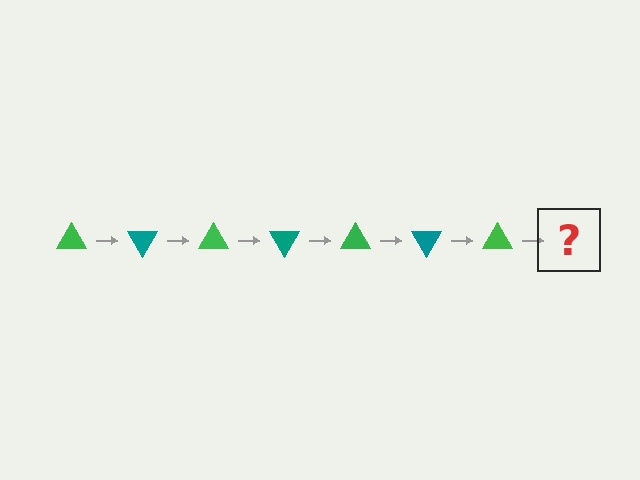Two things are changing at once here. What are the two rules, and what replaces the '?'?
The two rules are that it rotates 60 degrees each step and the color cycles through green and teal. The '?' should be a teal triangle, rotated 420 degrees from the start.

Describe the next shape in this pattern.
It should be a teal triangle, rotated 420 degrees from the start.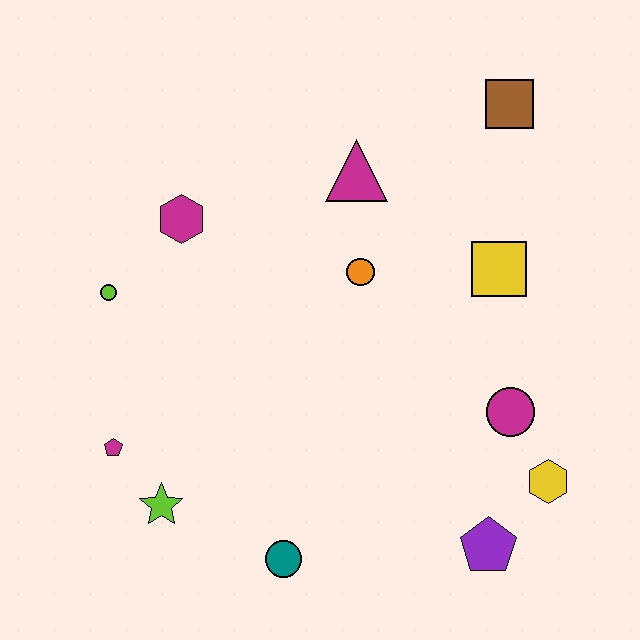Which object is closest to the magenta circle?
The yellow hexagon is closest to the magenta circle.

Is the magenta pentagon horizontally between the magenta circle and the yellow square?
No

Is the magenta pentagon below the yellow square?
Yes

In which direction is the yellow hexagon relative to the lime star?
The yellow hexagon is to the right of the lime star.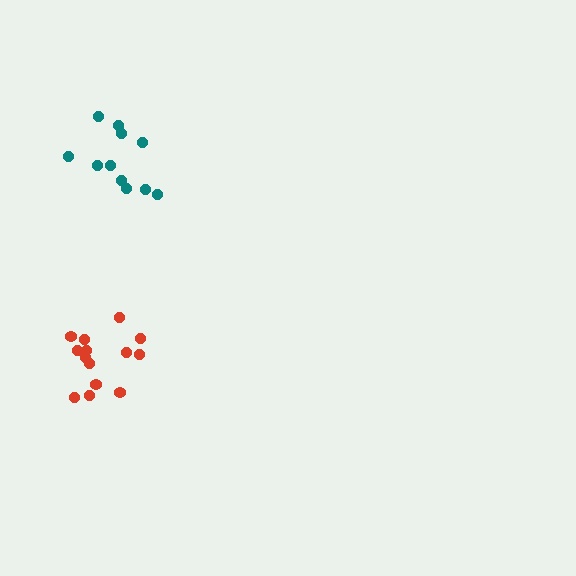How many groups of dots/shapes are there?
There are 2 groups.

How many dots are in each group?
Group 1: 14 dots, Group 2: 11 dots (25 total).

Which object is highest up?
The teal cluster is topmost.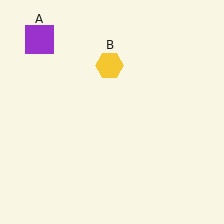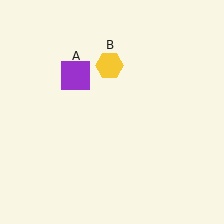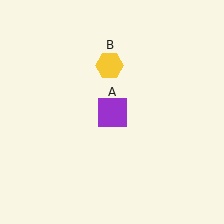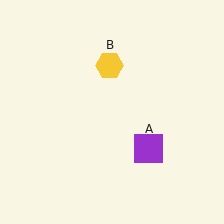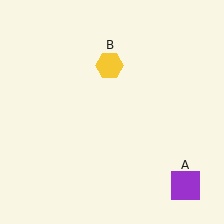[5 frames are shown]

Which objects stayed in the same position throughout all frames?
Yellow hexagon (object B) remained stationary.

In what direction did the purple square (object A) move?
The purple square (object A) moved down and to the right.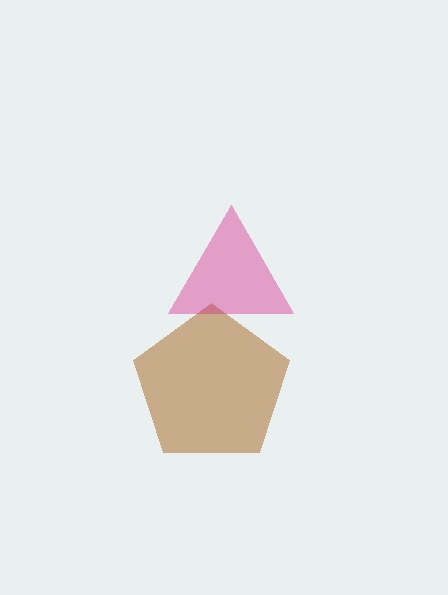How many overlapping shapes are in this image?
There are 2 overlapping shapes in the image.